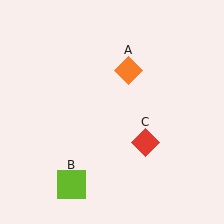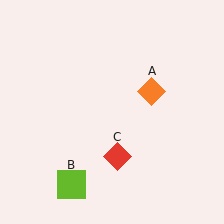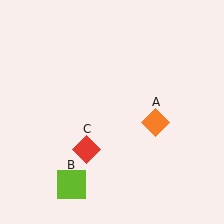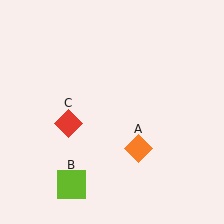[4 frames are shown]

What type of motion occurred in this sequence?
The orange diamond (object A), red diamond (object C) rotated clockwise around the center of the scene.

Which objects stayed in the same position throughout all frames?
Lime square (object B) remained stationary.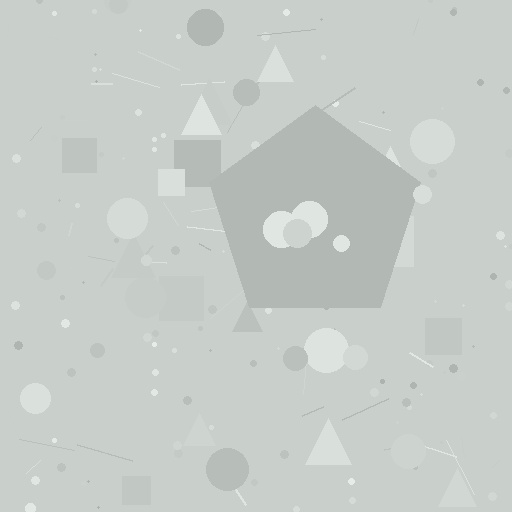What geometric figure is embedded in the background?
A pentagon is embedded in the background.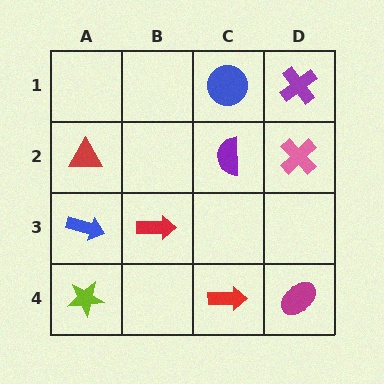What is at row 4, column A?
A lime star.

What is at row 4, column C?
A red arrow.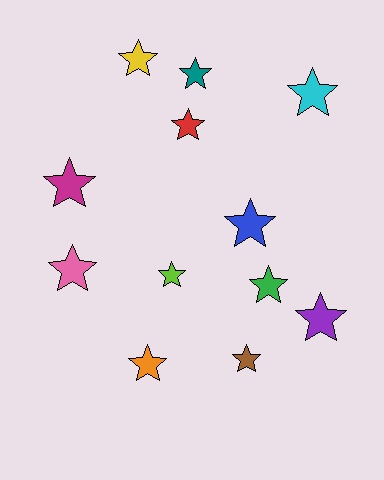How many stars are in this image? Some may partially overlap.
There are 12 stars.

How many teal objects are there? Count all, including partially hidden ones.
There is 1 teal object.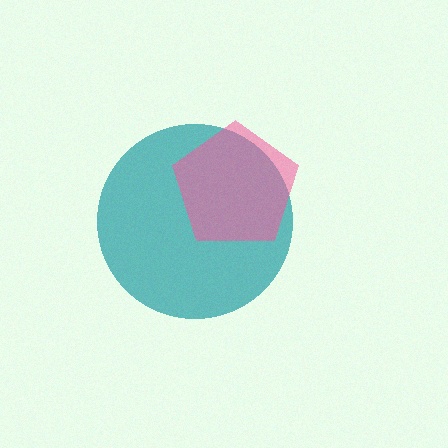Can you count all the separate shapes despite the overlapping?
Yes, there are 2 separate shapes.